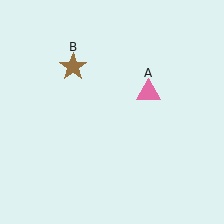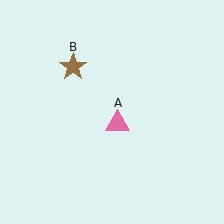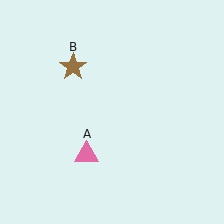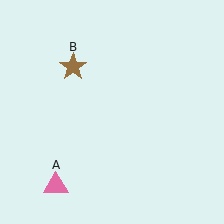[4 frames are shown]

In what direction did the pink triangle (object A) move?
The pink triangle (object A) moved down and to the left.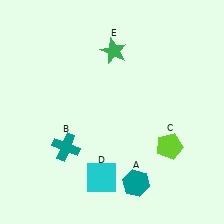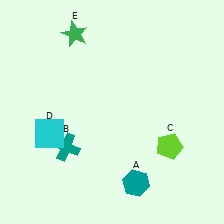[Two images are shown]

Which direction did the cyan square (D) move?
The cyan square (D) moved left.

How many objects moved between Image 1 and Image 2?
2 objects moved between the two images.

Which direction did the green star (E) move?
The green star (E) moved left.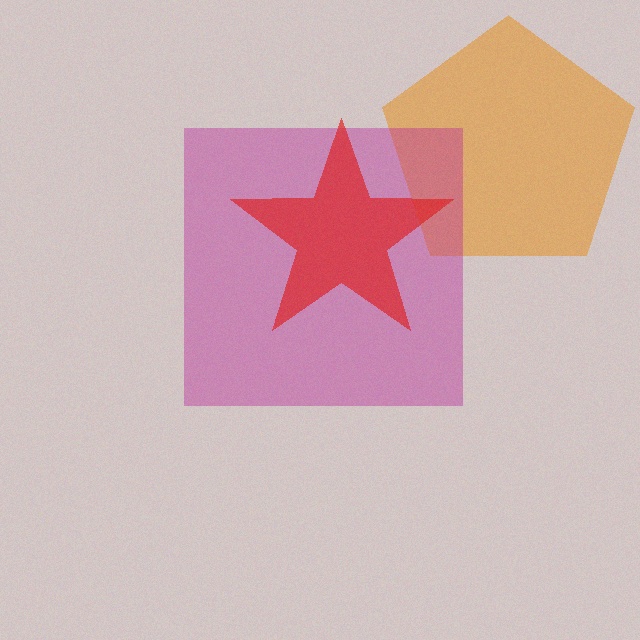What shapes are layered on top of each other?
The layered shapes are: an orange pentagon, a magenta square, a red star.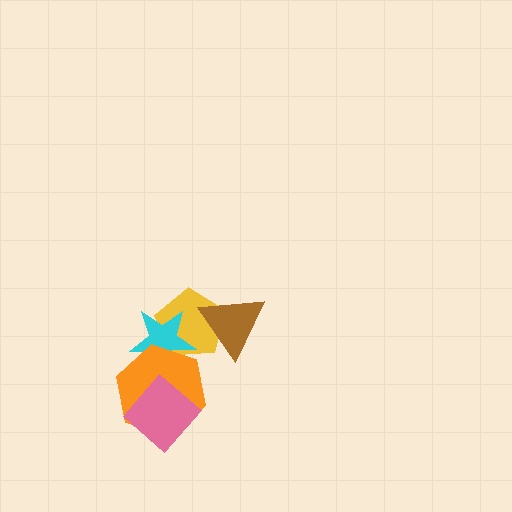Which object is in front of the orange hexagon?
The pink diamond is in front of the orange hexagon.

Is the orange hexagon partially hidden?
Yes, it is partially covered by another shape.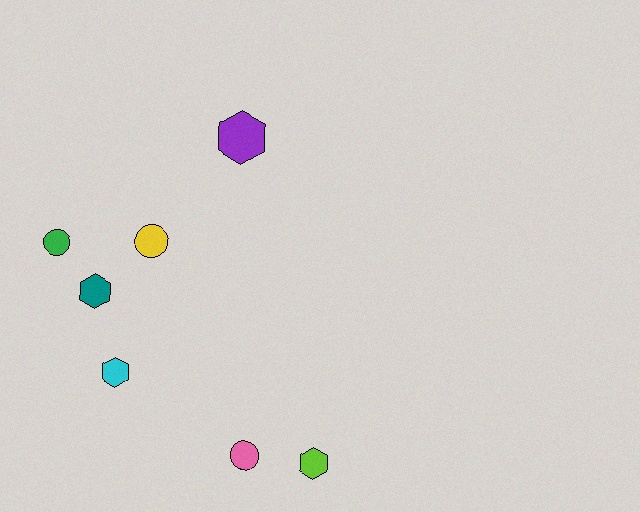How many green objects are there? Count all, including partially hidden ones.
There is 1 green object.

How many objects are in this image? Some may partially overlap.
There are 7 objects.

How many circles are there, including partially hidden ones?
There are 3 circles.